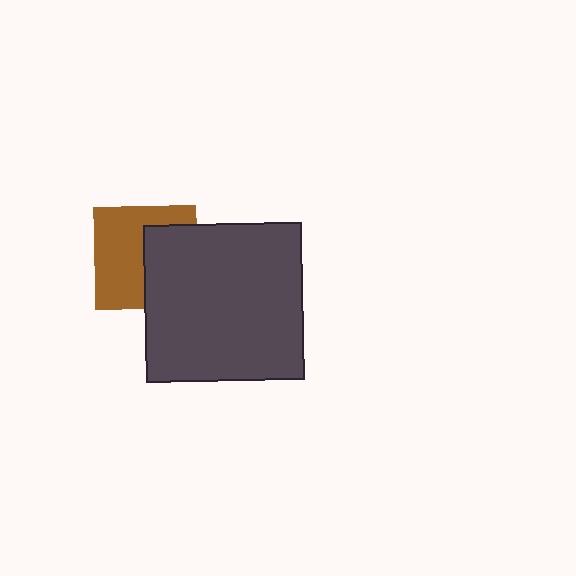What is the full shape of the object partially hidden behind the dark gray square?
The partially hidden object is a brown square.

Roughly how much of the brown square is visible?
About half of it is visible (roughly 56%).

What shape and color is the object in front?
The object in front is a dark gray square.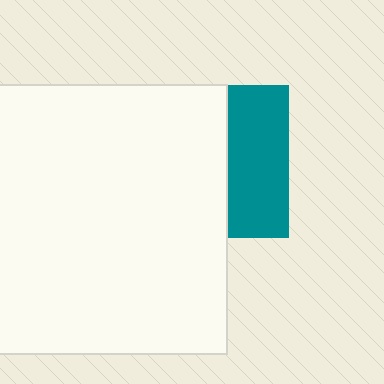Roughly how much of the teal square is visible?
A small part of it is visible (roughly 40%).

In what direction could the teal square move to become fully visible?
The teal square could move right. That would shift it out from behind the white rectangle entirely.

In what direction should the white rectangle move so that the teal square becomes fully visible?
The white rectangle should move left. That is the shortest direction to clear the overlap and leave the teal square fully visible.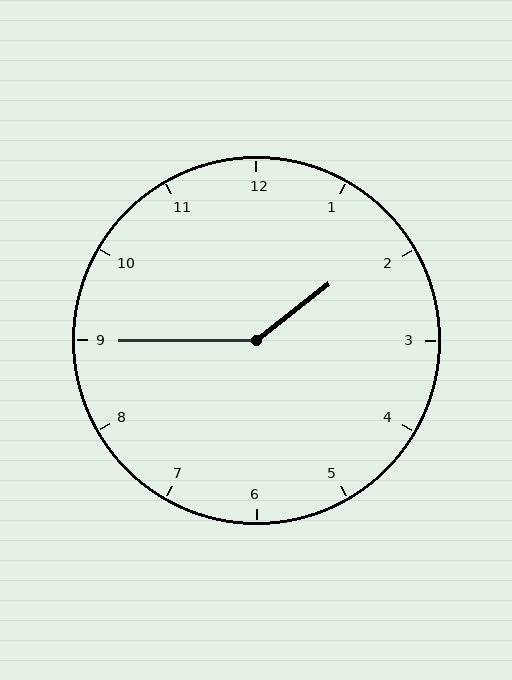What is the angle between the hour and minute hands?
Approximately 142 degrees.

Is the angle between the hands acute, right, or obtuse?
It is obtuse.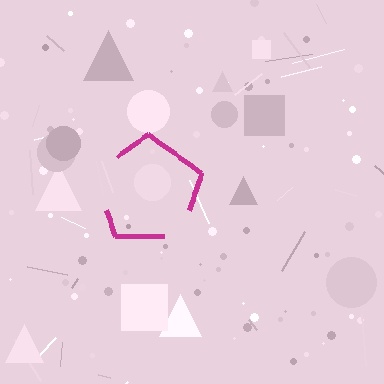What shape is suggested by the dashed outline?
The dashed outline suggests a pentagon.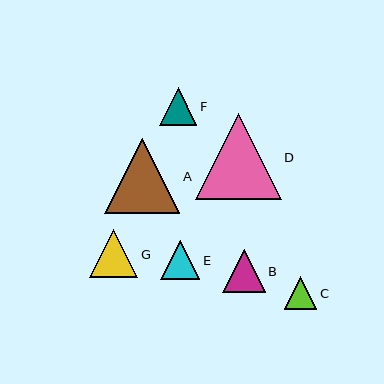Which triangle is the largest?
Triangle D is the largest with a size of approximately 86 pixels.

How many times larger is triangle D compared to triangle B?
Triangle D is approximately 2.0 times the size of triangle B.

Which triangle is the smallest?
Triangle C is the smallest with a size of approximately 33 pixels.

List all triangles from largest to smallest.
From largest to smallest: D, A, G, B, E, F, C.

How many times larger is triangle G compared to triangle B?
Triangle G is approximately 1.1 times the size of triangle B.